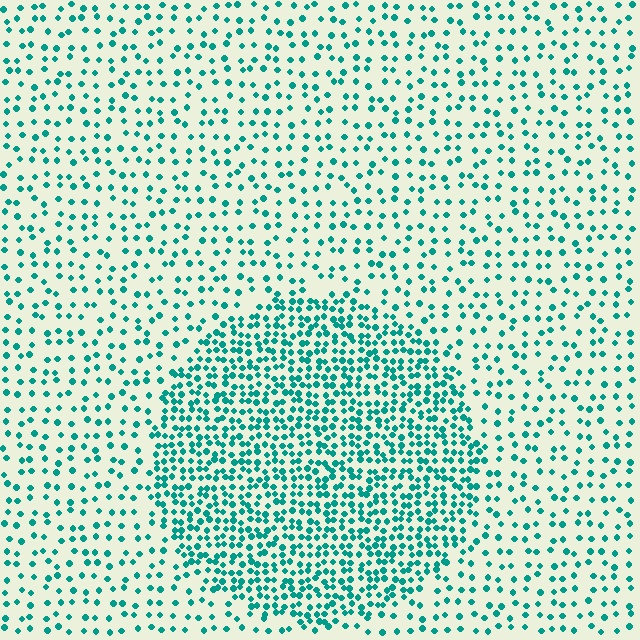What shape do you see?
I see a circle.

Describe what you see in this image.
The image contains small teal elements arranged at two different densities. A circle-shaped region is visible where the elements are more densely packed than the surrounding area.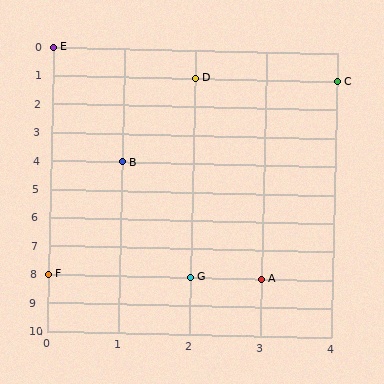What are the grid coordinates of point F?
Point F is at grid coordinates (0, 8).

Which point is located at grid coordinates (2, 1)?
Point D is at (2, 1).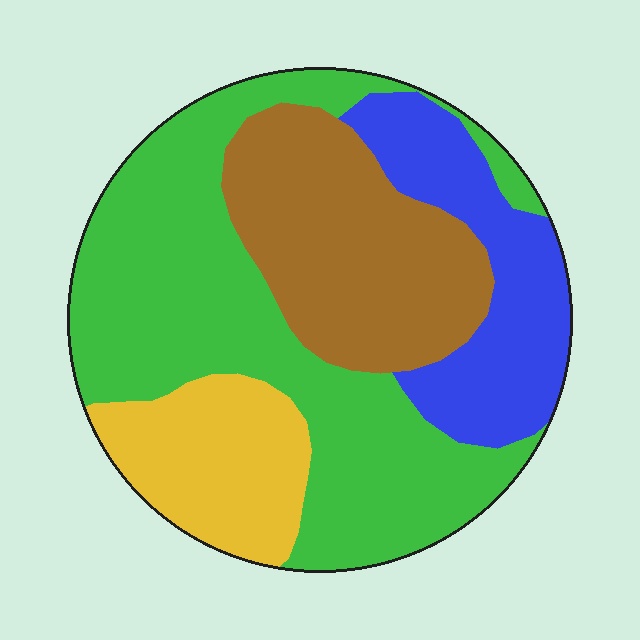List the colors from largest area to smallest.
From largest to smallest: green, brown, blue, yellow.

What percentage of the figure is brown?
Brown takes up about one quarter (1/4) of the figure.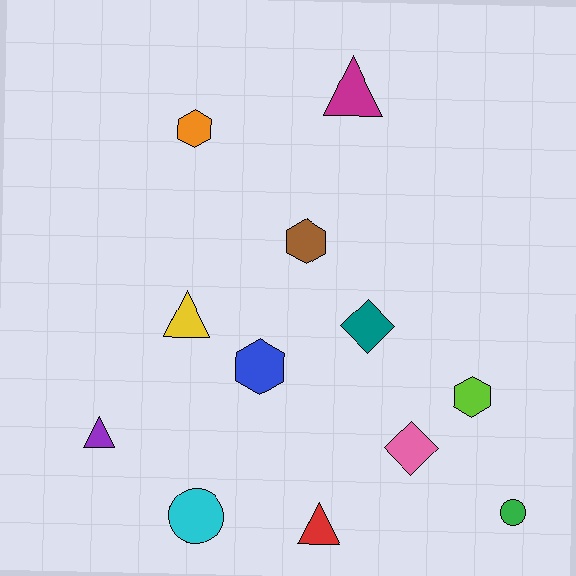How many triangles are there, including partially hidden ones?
There are 4 triangles.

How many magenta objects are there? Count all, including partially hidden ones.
There is 1 magenta object.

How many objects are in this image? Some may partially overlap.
There are 12 objects.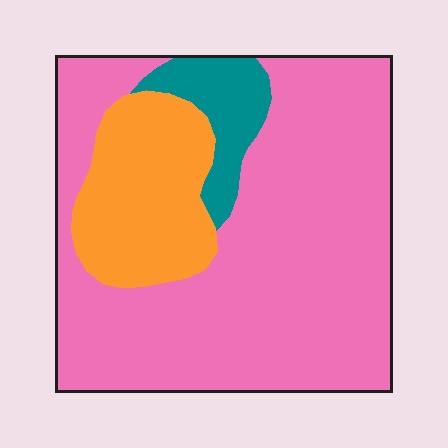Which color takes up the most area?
Pink, at roughly 70%.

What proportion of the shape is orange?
Orange covers roughly 20% of the shape.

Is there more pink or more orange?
Pink.